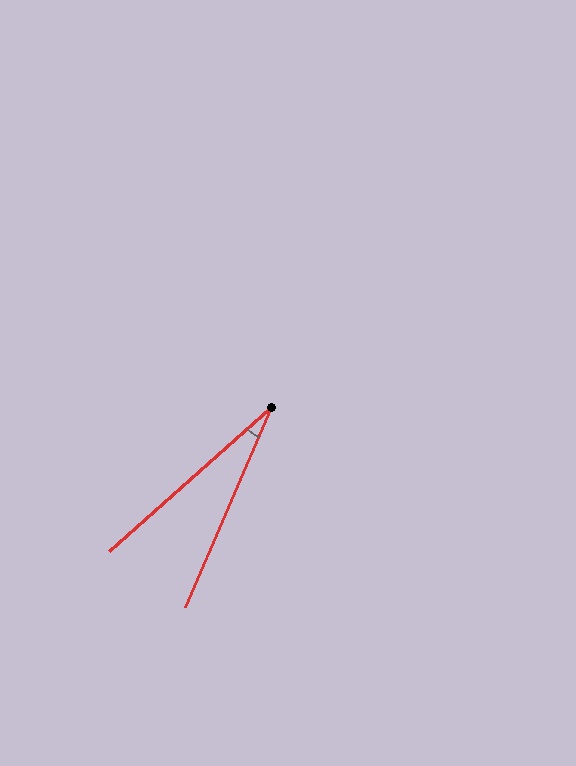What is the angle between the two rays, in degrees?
Approximately 25 degrees.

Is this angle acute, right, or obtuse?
It is acute.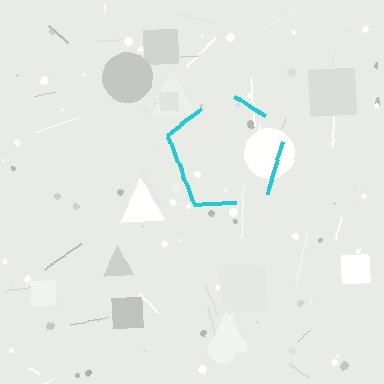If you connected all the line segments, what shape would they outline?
They would outline a pentagon.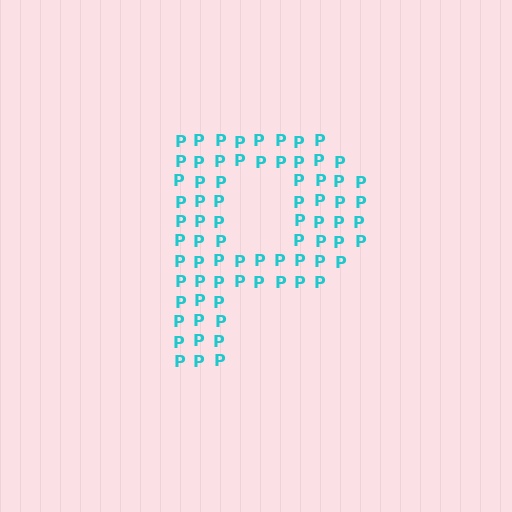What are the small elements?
The small elements are letter P's.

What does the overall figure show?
The overall figure shows the letter P.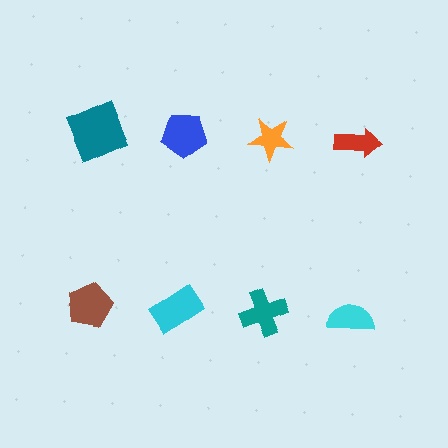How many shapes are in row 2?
4 shapes.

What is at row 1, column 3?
An orange star.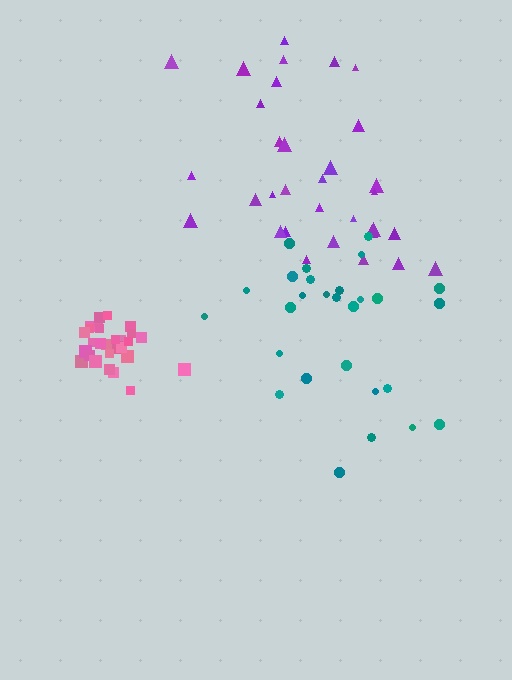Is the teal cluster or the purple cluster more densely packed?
Teal.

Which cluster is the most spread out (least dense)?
Purple.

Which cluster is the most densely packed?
Pink.